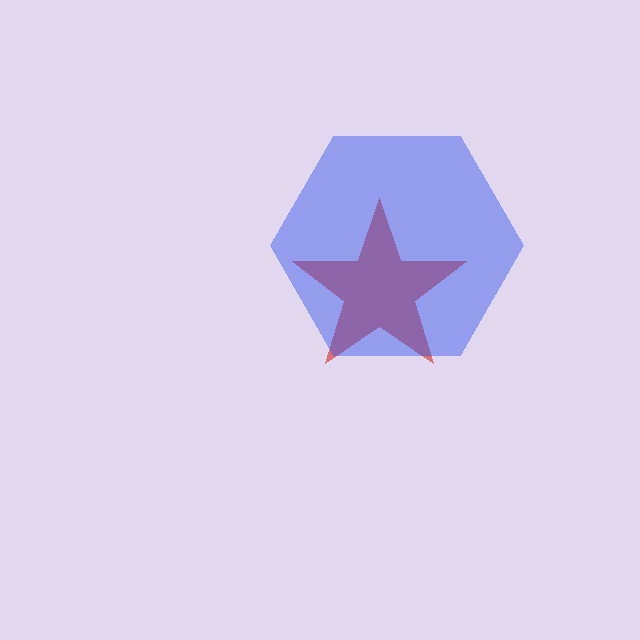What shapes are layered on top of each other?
The layered shapes are: a red star, a blue hexagon.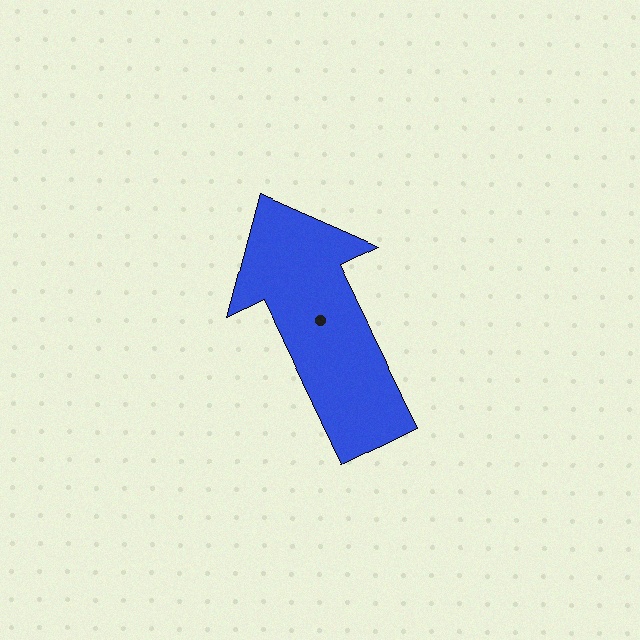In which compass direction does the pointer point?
Northwest.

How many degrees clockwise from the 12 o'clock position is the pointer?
Approximately 334 degrees.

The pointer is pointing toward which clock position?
Roughly 11 o'clock.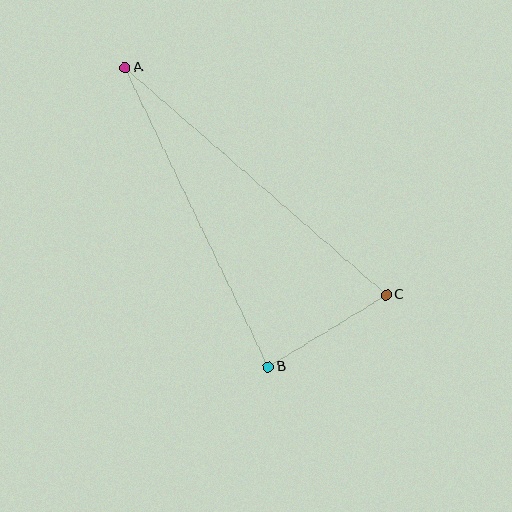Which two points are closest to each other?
Points B and C are closest to each other.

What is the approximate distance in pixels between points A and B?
The distance between A and B is approximately 332 pixels.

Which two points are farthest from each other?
Points A and C are farthest from each other.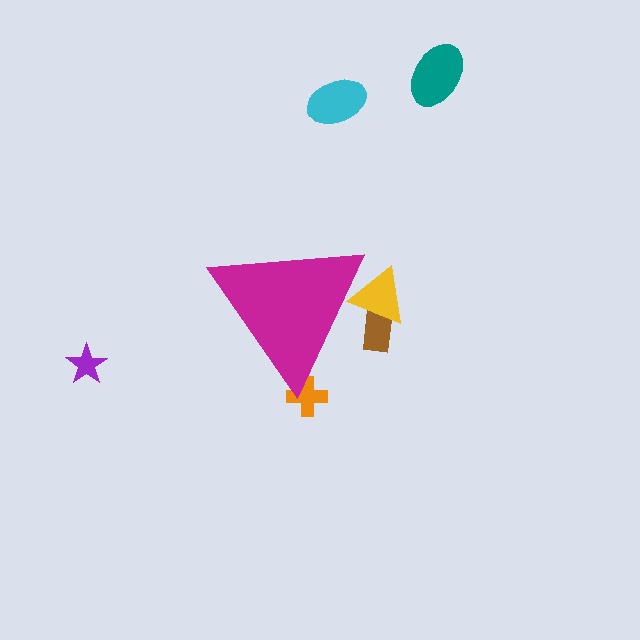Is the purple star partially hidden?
No, the purple star is fully visible.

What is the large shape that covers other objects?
A magenta triangle.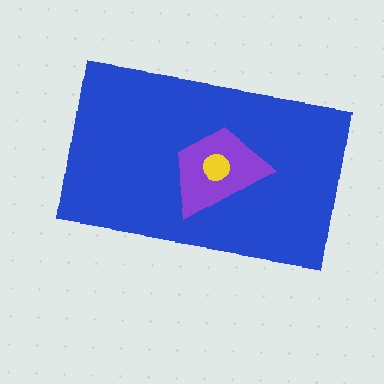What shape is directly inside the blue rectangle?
The purple trapezoid.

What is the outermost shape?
The blue rectangle.